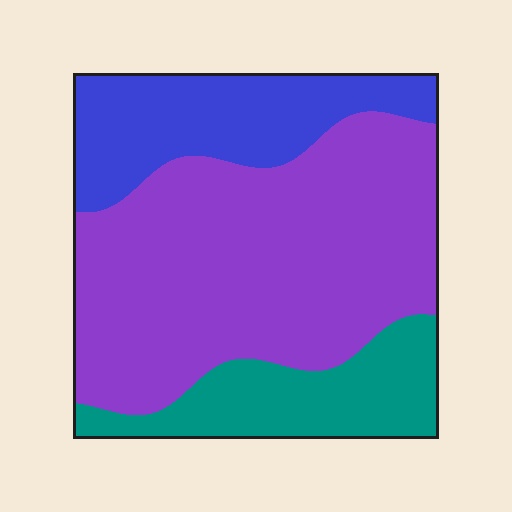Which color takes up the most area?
Purple, at roughly 60%.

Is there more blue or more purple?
Purple.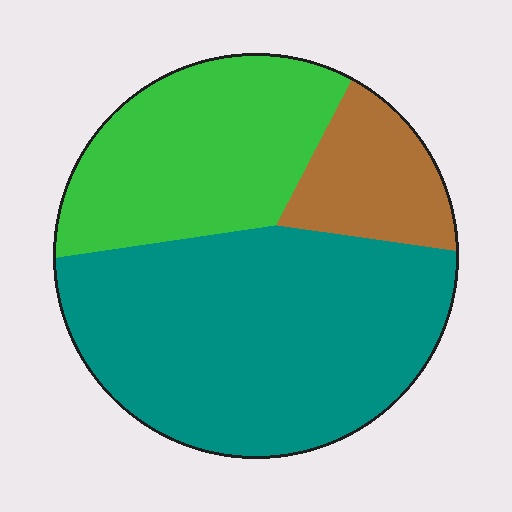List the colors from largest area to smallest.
From largest to smallest: teal, green, brown.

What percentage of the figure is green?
Green covers roughly 30% of the figure.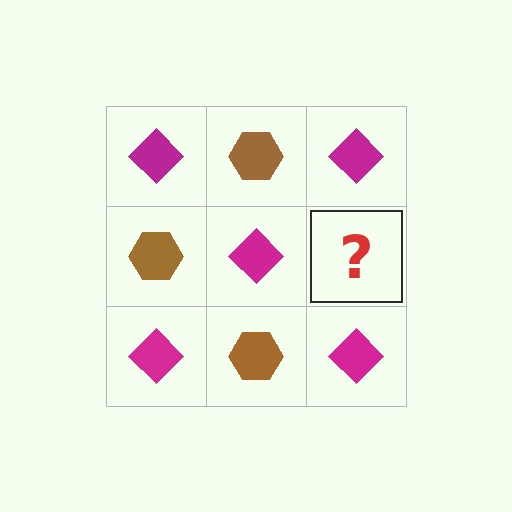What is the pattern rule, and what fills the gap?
The rule is that it alternates magenta diamond and brown hexagon in a checkerboard pattern. The gap should be filled with a brown hexagon.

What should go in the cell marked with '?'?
The missing cell should contain a brown hexagon.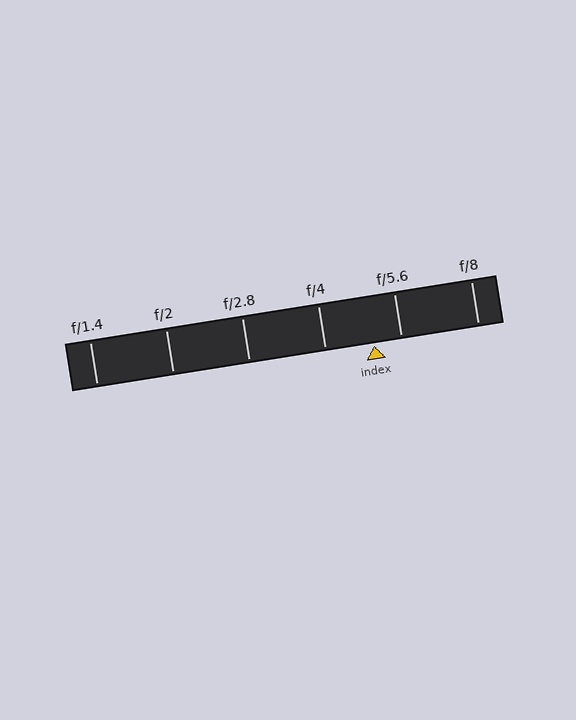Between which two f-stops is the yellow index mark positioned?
The index mark is between f/4 and f/5.6.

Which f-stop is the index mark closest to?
The index mark is closest to f/5.6.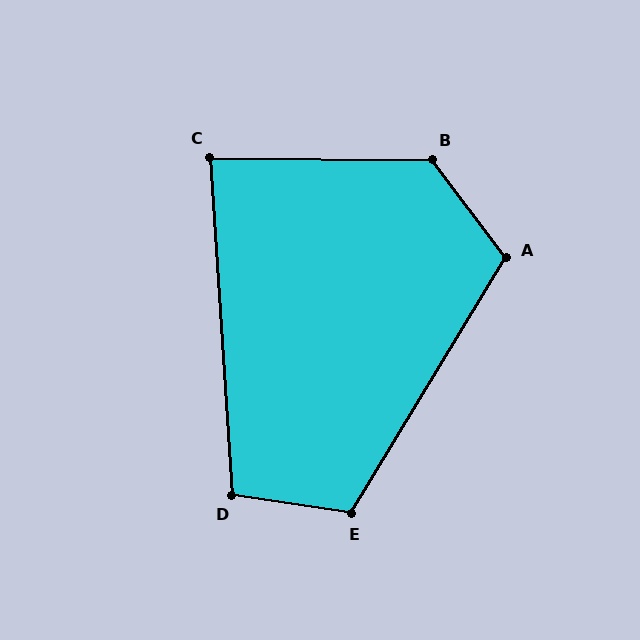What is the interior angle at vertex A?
Approximately 112 degrees (obtuse).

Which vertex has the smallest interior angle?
C, at approximately 86 degrees.